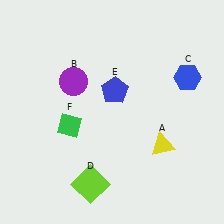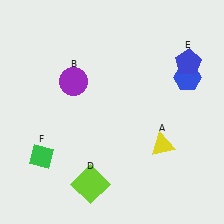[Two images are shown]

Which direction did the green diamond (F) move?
The green diamond (F) moved down.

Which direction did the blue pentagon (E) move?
The blue pentagon (E) moved right.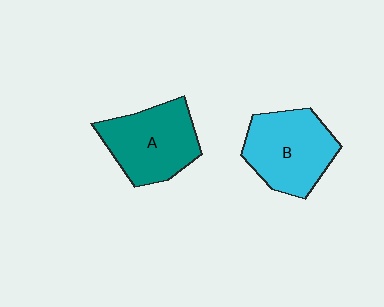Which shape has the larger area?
Shape B (cyan).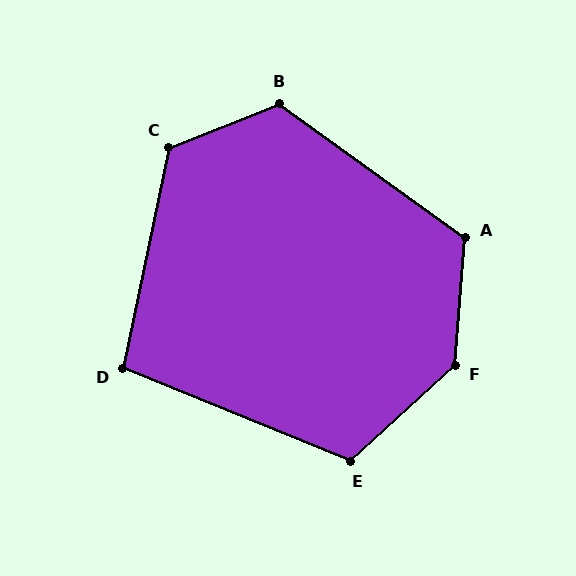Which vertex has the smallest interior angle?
D, at approximately 100 degrees.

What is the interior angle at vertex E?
Approximately 115 degrees (obtuse).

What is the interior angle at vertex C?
Approximately 123 degrees (obtuse).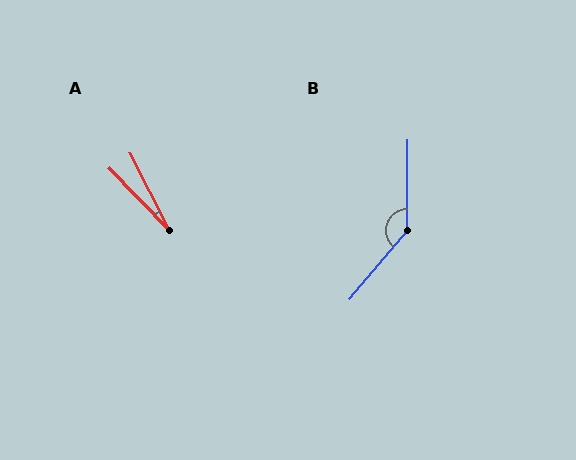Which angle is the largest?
B, at approximately 141 degrees.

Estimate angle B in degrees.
Approximately 141 degrees.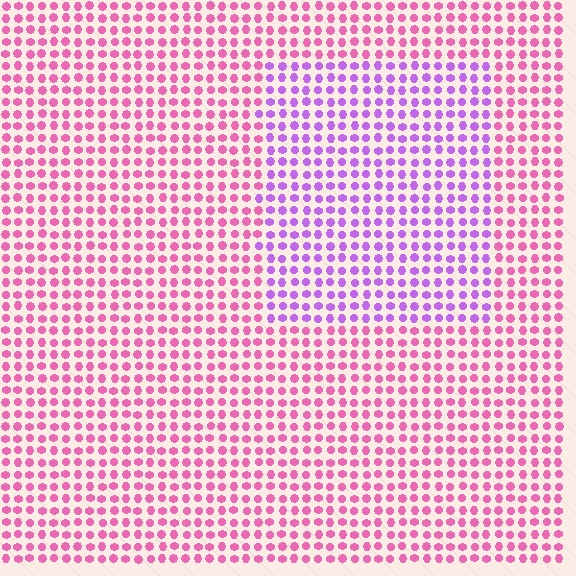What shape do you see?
I see a rectangle.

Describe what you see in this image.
The image is filled with small pink elements in a uniform arrangement. A rectangle-shaped region is visible where the elements are tinted to a slightly different hue, forming a subtle color boundary.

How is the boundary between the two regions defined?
The boundary is defined purely by a slight shift in hue (about 45 degrees). Spacing, size, and orientation are identical on both sides.